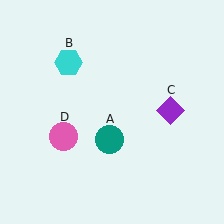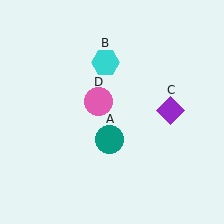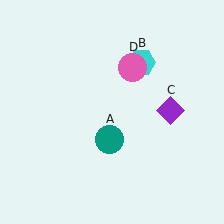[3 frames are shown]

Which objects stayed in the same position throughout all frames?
Teal circle (object A) and purple diamond (object C) remained stationary.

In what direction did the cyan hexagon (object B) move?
The cyan hexagon (object B) moved right.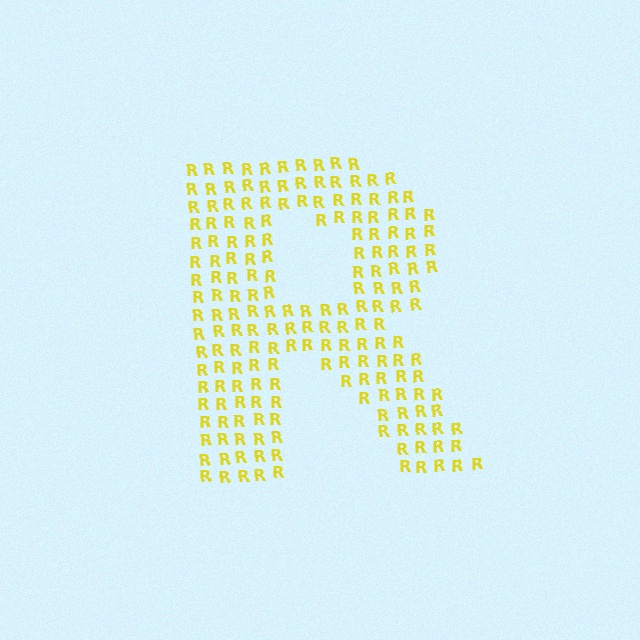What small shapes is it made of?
It is made of small letter R's.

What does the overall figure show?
The overall figure shows the letter R.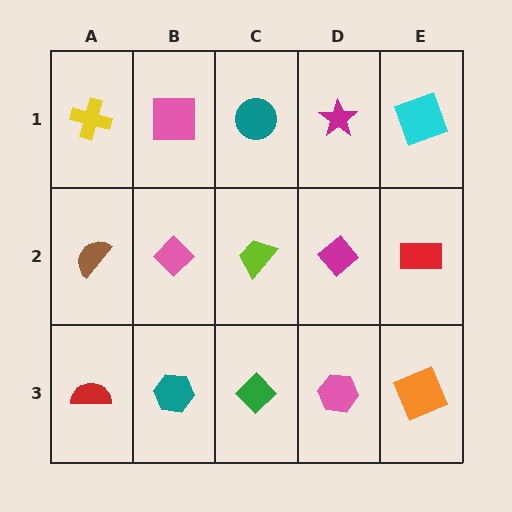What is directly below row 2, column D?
A pink hexagon.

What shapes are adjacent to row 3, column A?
A brown semicircle (row 2, column A), a teal hexagon (row 3, column B).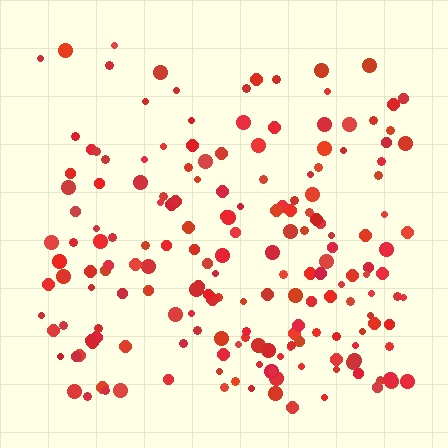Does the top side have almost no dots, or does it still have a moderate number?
Still a moderate number, just noticeably fewer than the bottom.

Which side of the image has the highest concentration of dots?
The bottom.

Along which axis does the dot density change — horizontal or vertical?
Vertical.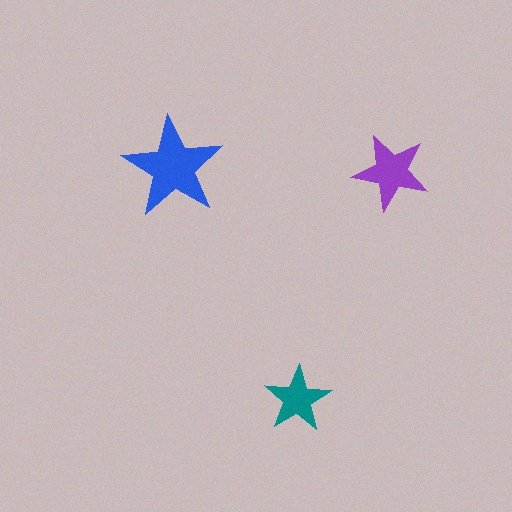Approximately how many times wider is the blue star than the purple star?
About 1.5 times wider.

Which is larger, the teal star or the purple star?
The purple one.